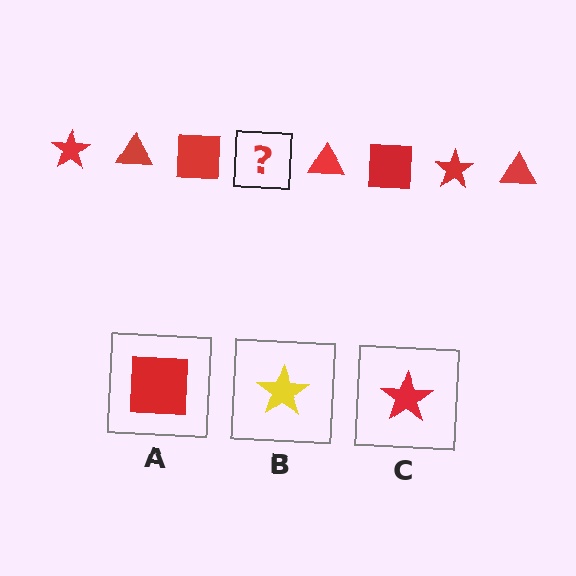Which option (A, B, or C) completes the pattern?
C.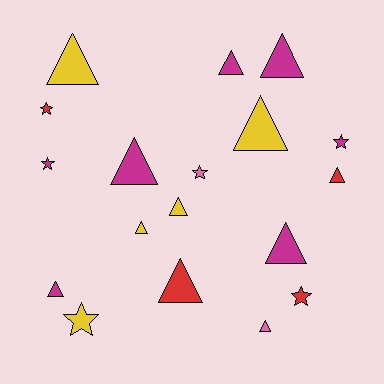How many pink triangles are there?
There is 1 pink triangle.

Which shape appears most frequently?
Triangle, with 12 objects.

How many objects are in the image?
There are 18 objects.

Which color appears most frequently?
Magenta, with 7 objects.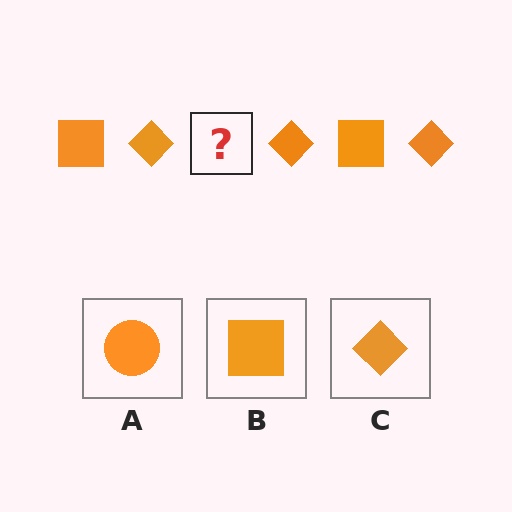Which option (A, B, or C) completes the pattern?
B.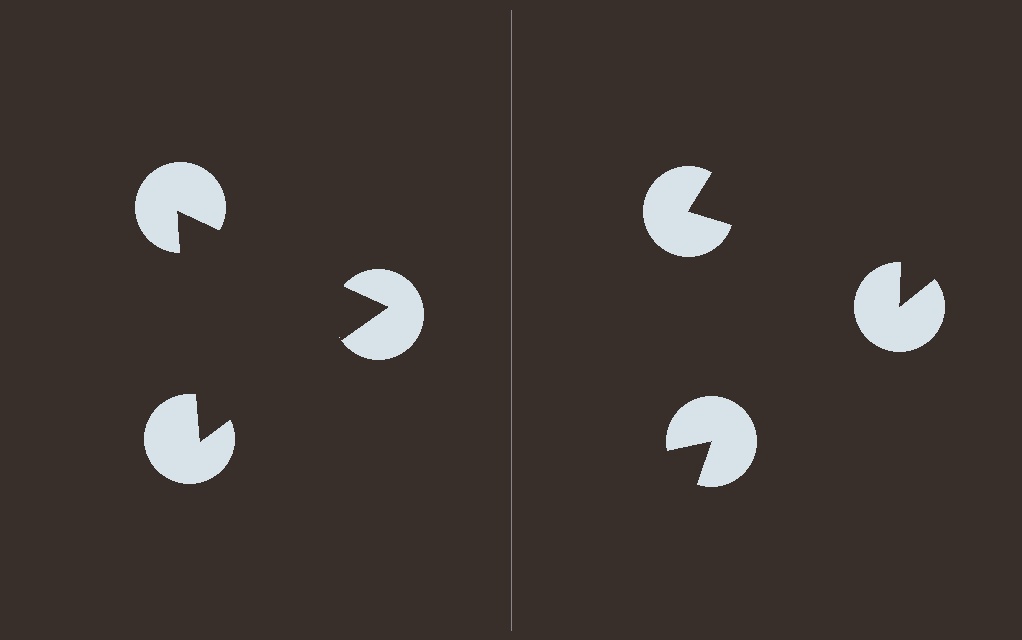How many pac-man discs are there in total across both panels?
6 — 3 on each side.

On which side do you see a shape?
An illusory triangle appears on the left side. On the right side the wedge cuts are rotated, so no coherent shape forms.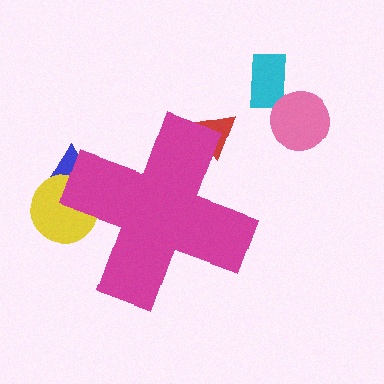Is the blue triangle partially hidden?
Yes, the blue triangle is partially hidden behind the magenta cross.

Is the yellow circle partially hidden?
Yes, the yellow circle is partially hidden behind the magenta cross.